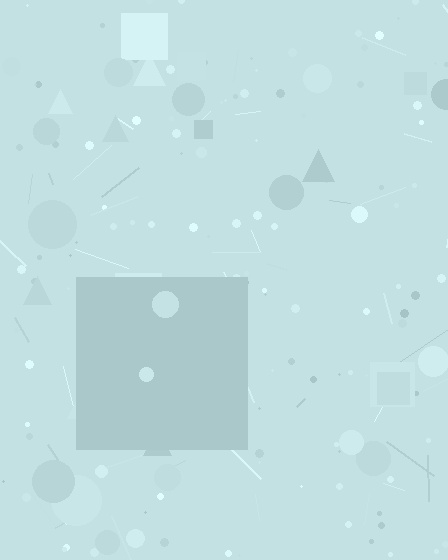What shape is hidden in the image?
A square is hidden in the image.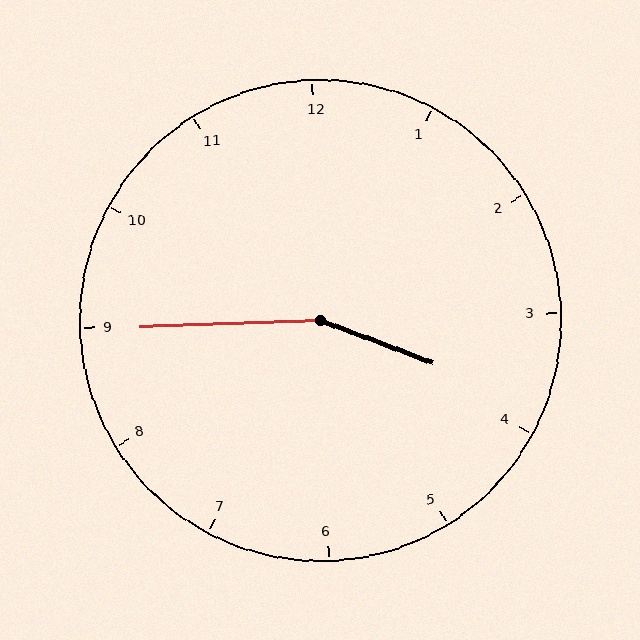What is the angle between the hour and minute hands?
Approximately 158 degrees.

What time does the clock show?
3:45.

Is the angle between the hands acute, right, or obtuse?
It is obtuse.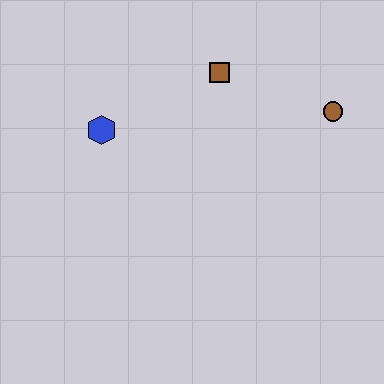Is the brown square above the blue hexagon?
Yes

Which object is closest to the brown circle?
The brown square is closest to the brown circle.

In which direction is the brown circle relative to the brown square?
The brown circle is to the right of the brown square.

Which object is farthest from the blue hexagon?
The brown circle is farthest from the blue hexagon.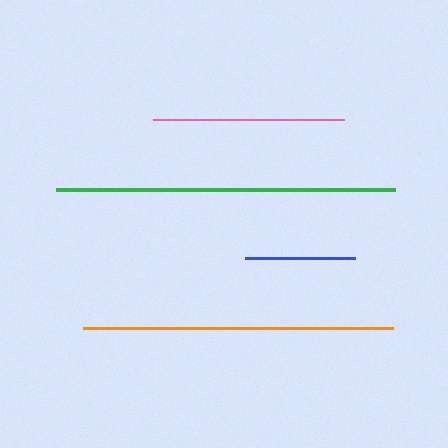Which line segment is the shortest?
The blue line is the shortest at approximately 110 pixels.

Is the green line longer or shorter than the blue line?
The green line is longer than the blue line.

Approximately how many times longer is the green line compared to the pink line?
The green line is approximately 1.8 times the length of the pink line.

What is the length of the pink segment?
The pink segment is approximately 191 pixels long.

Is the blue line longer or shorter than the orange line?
The orange line is longer than the blue line.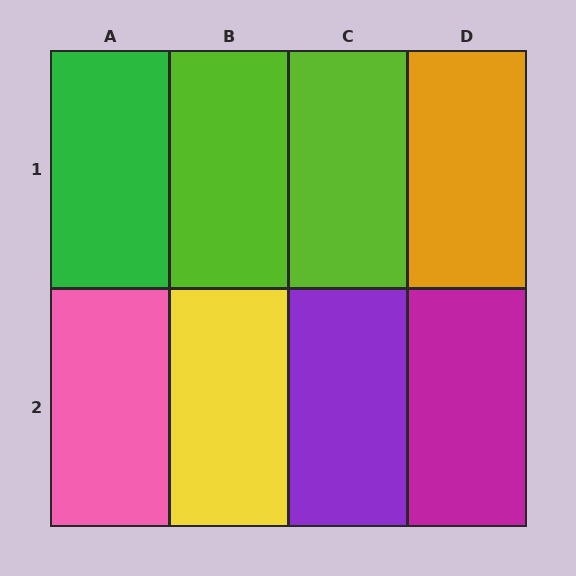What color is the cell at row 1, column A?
Green.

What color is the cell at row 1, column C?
Lime.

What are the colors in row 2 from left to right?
Pink, yellow, purple, magenta.